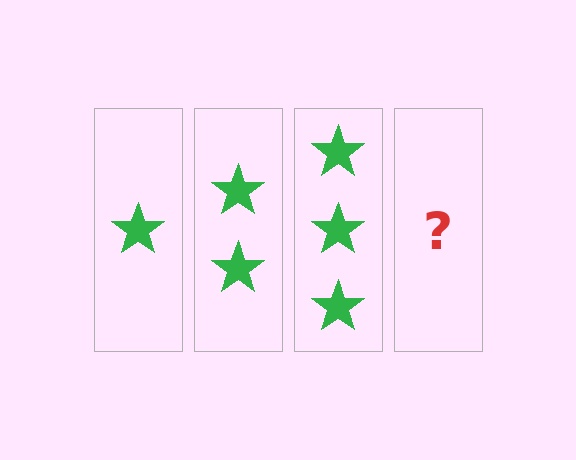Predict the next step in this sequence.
The next step is 4 stars.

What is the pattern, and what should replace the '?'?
The pattern is that each step adds one more star. The '?' should be 4 stars.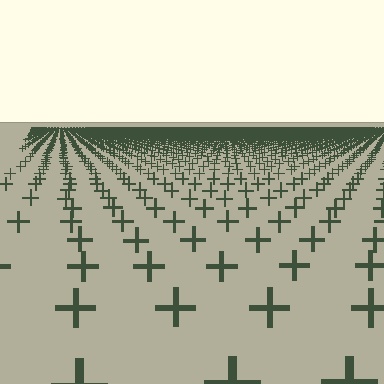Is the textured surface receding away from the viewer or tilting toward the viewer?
The surface is receding away from the viewer. Texture elements get smaller and denser toward the top.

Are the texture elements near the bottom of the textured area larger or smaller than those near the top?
Larger. Near the bottom, elements are closer to the viewer and appear at a bigger on-screen size.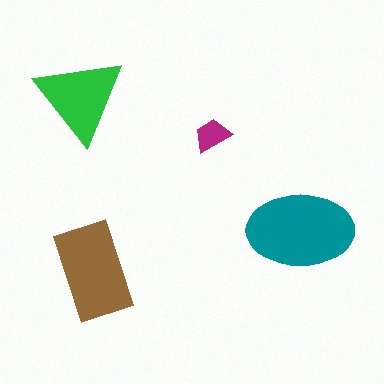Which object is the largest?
The teal ellipse.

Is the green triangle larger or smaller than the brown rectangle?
Smaller.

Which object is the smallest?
The magenta trapezoid.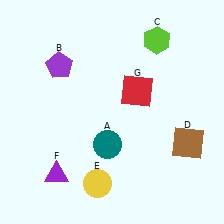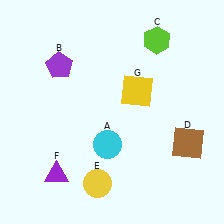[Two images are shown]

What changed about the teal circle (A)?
In Image 1, A is teal. In Image 2, it changed to cyan.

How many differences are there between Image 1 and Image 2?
There are 2 differences between the two images.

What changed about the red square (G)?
In Image 1, G is red. In Image 2, it changed to yellow.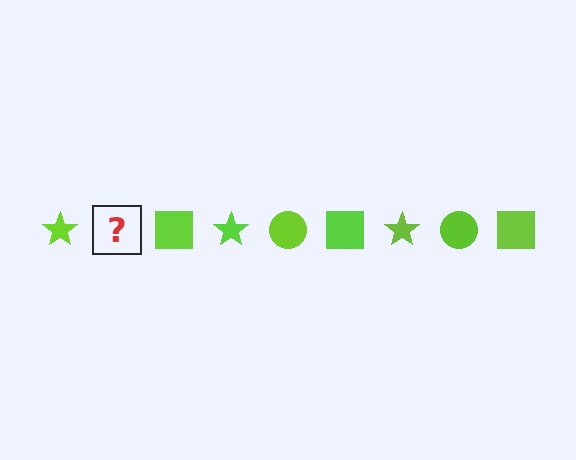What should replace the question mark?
The question mark should be replaced with a lime circle.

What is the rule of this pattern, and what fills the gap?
The rule is that the pattern cycles through star, circle, square shapes in lime. The gap should be filled with a lime circle.